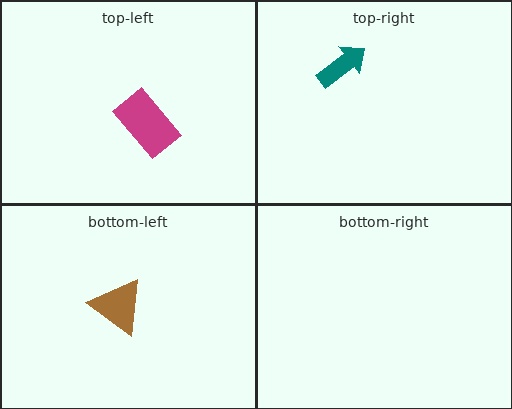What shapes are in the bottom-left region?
The brown triangle.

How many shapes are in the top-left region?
1.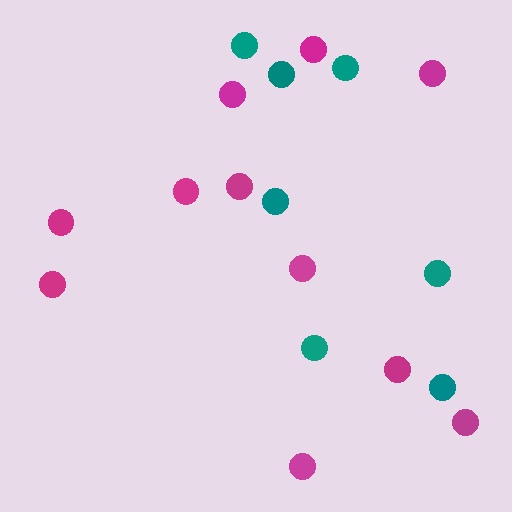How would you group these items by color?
There are 2 groups: one group of teal circles (7) and one group of magenta circles (11).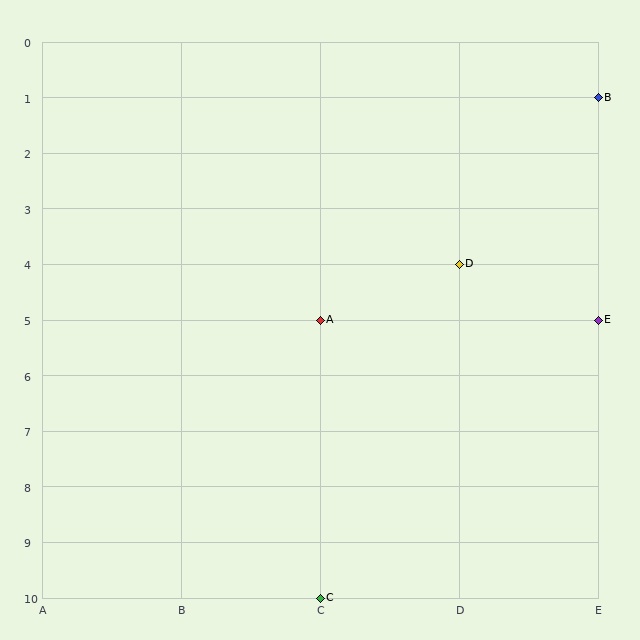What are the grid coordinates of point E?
Point E is at grid coordinates (E, 5).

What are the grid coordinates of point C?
Point C is at grid coordinates (C, 10).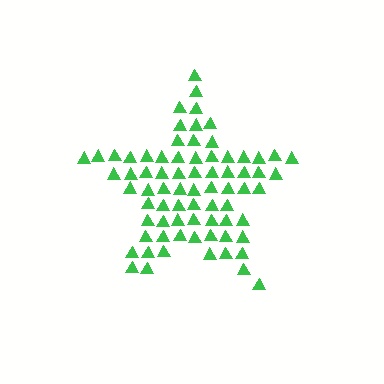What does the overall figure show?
The overall figure shows a star.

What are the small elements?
The small elements are triangles.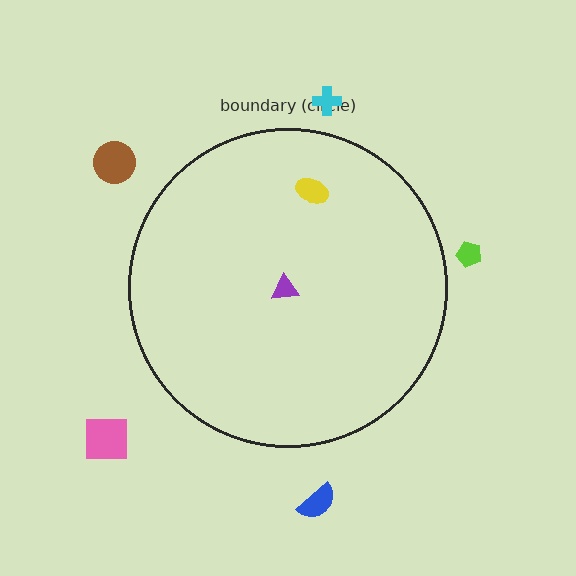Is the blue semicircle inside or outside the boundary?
Outside.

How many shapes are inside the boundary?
2 inside, 5 outside.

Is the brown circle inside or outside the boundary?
Outside.